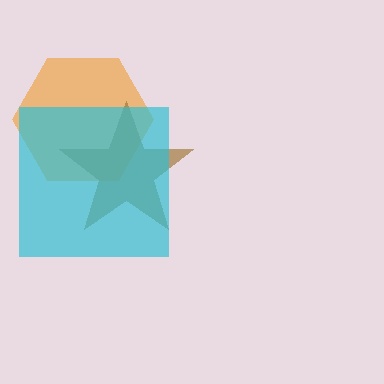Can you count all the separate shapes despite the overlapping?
Yes, there are 3 separate shapes.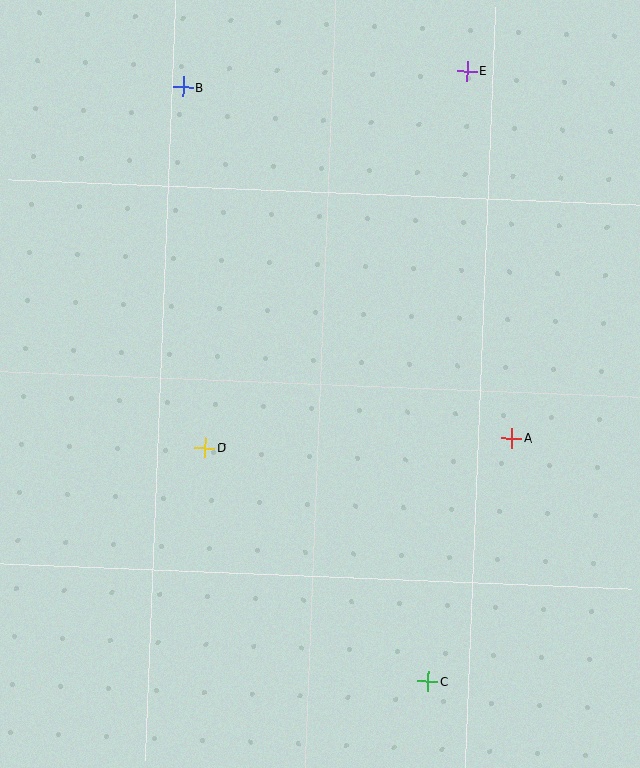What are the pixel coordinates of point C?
Point C is at (428, 682).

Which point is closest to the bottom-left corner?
Point D is closest to the bottom-left corner.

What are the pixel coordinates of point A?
Point A is at (512, 438).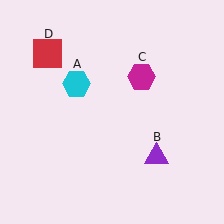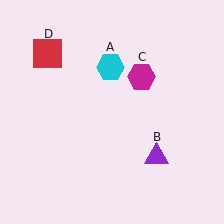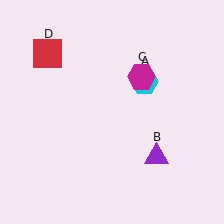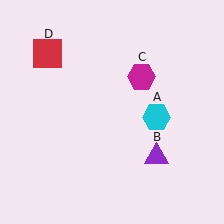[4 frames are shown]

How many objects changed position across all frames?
1 object changed position: cyan hexagon (object A).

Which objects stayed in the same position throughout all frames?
Purple triangle (object B) and magenta hexagon (object C) and red square (object D) remained stationary.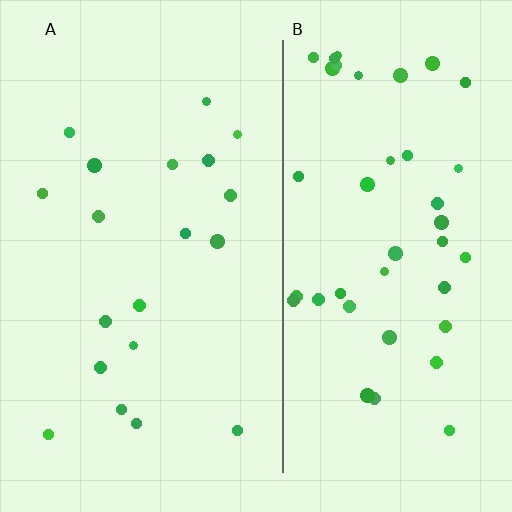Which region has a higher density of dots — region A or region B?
B (the right).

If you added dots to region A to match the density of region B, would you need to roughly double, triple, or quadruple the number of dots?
Approximately double.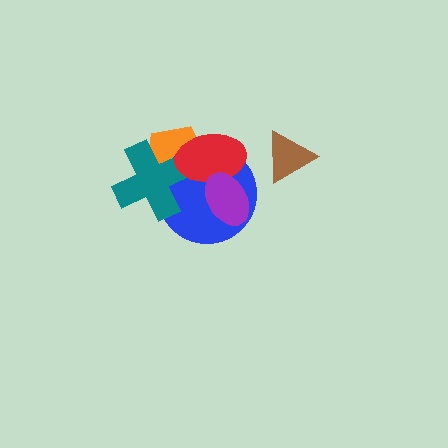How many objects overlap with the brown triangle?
0 objects overlap with the brown triangle.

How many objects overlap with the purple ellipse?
2 objects overlap with the purple ellipse.